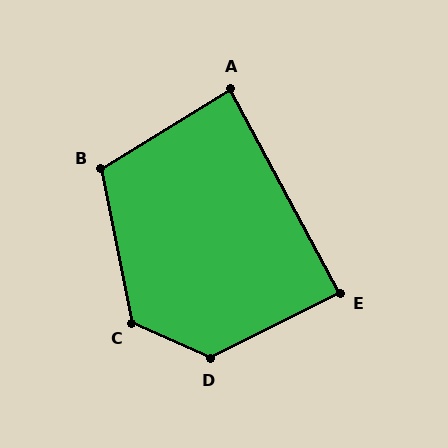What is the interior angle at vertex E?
Approximately 88 degrees (approximately right).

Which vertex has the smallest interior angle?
A, at approximately 87 degrees.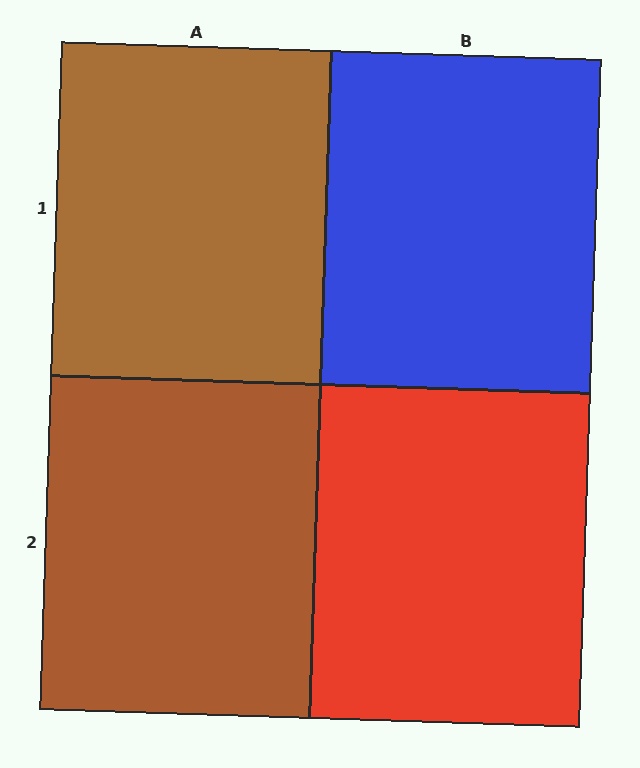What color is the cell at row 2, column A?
Brown.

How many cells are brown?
2 cells are brown.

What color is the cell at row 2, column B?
Red.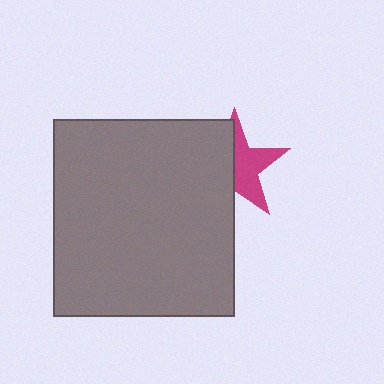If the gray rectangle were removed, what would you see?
You would see the complete magenta star.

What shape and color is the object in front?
The object in front is a gray rectangle.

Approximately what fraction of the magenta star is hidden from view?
Roughly 51% of the magenta star is hidden behind the gray rectangle.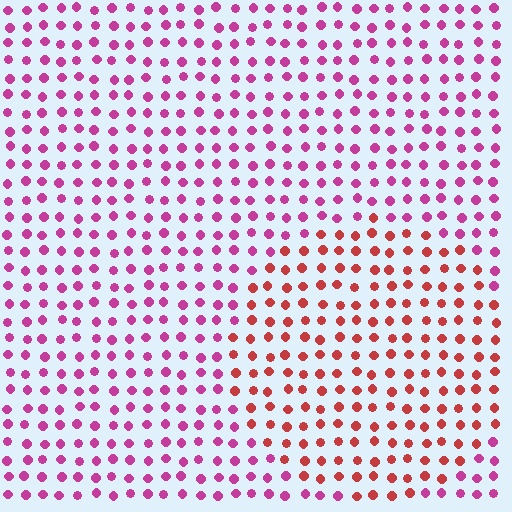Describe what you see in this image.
The image is filled with small magenta elements in a uniform arrangement. A circle-shaped region is visible where the elements are tinted to a slightly different hue, forming a subtle color boundary.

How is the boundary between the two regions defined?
The boundary is defined purely by a slight shift in hue (about 41 degrees). Spacing, size, and orientation are identical on both sides.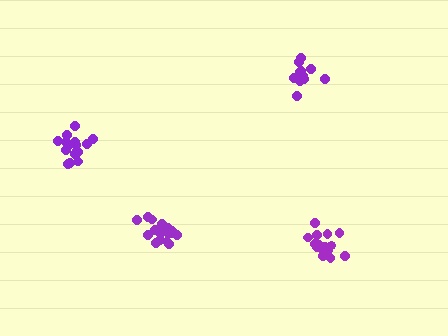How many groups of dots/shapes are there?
There are 4 groups.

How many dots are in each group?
Group 1: 17 dots, Group 2: 16 dots, Group 3: 11 dots, Group 4: 15 dots (59 total).